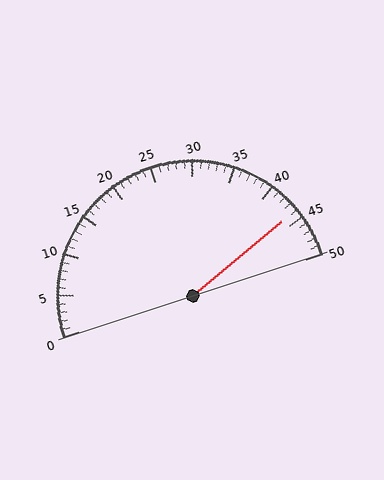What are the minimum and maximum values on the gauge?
The gauge ranges from 0 to 50.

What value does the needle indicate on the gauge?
The needle indicates approximately 44.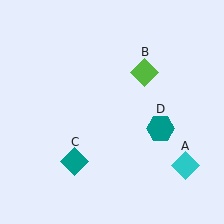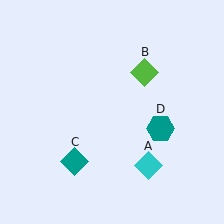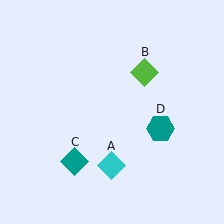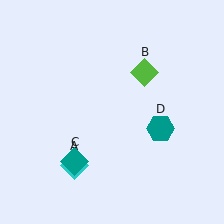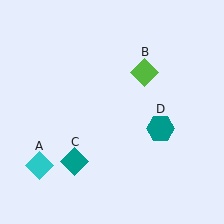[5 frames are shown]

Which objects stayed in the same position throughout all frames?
Lime diamond (object B) and teal diamond (object C) and teal hexagon (object D) remained stationary.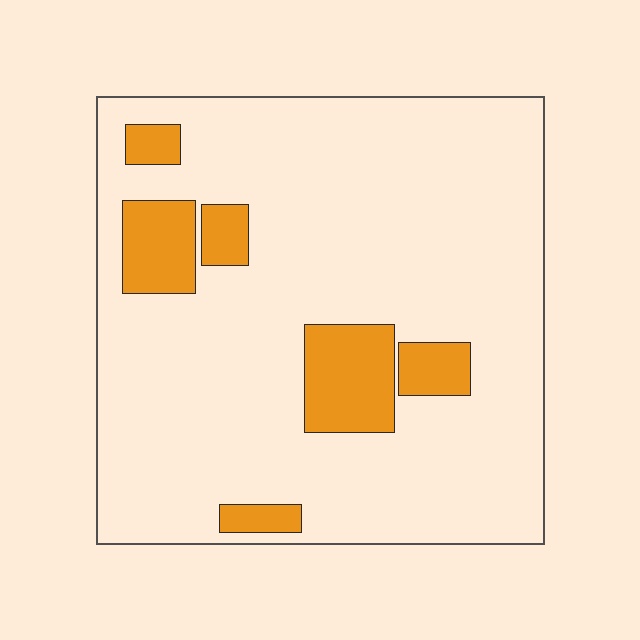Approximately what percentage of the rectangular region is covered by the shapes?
Approximately 15%.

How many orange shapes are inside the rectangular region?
6.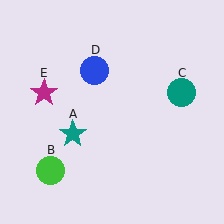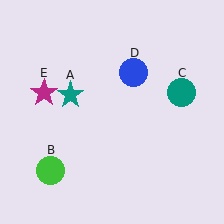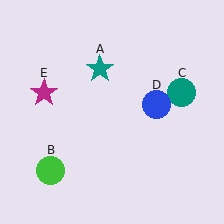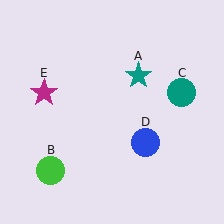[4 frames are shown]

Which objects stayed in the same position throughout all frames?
Green circle (object B) and teal circle (object C) and magenta star (object E) remained stationary.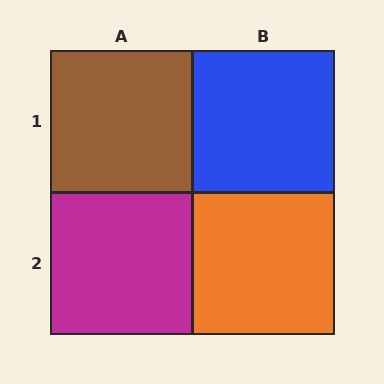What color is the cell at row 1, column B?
Blue.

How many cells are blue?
1 cell is blue.